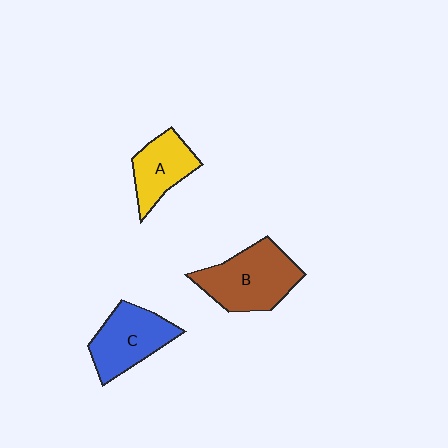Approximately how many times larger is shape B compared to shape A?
Approximately 1.5 times.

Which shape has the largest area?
Shape B (brown).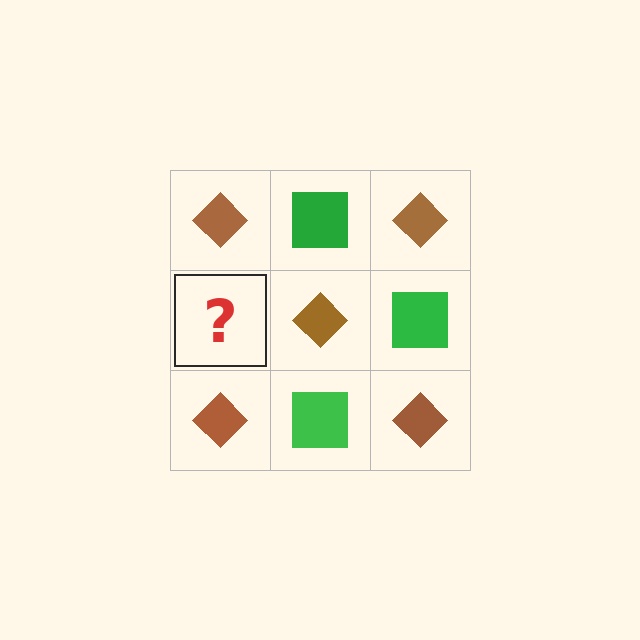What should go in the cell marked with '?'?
The missing cell should contain a green square.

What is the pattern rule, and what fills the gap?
The rule is that it alternates brown diamond and green square in a checkerboard pattern. The gap should be filled with a green square.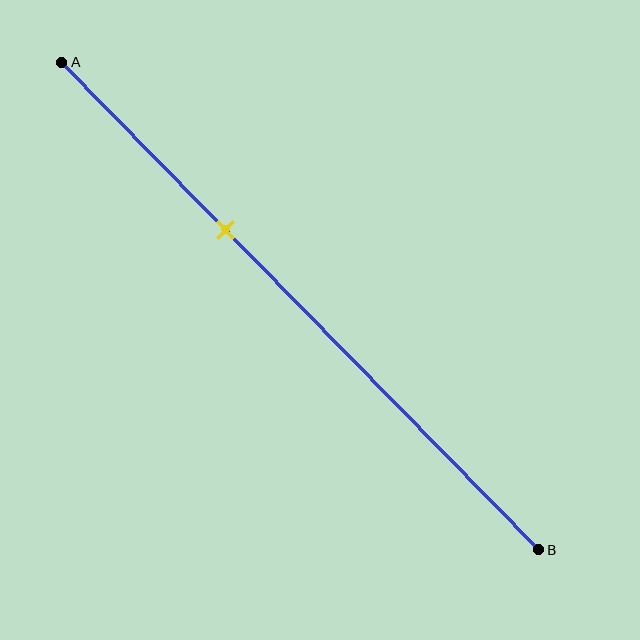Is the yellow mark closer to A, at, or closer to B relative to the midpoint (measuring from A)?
The yellow mark is closer to point A than the midpoint of segment AB.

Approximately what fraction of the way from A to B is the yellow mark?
The yellow mark is approximately 35% of the way from A to B.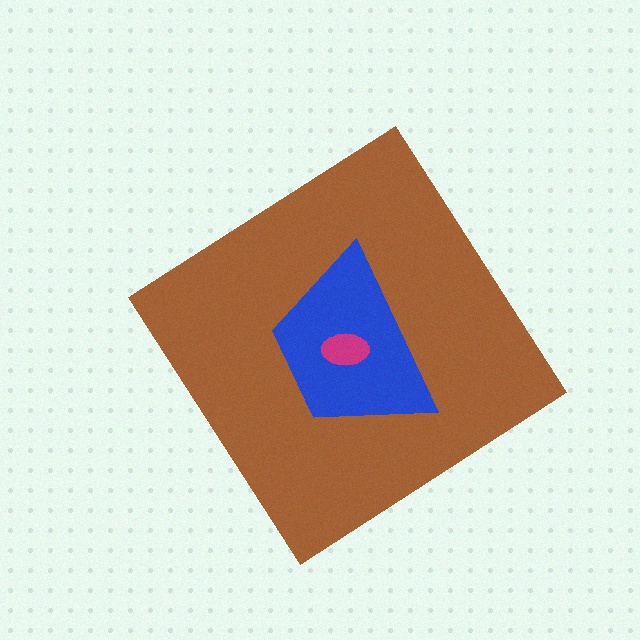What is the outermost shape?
The brown diamond.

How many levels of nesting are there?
3.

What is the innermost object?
The magenta ellipse.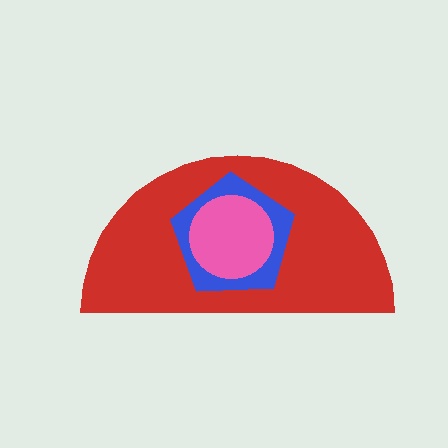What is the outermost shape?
The red semicircle.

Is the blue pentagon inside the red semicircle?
Yes.